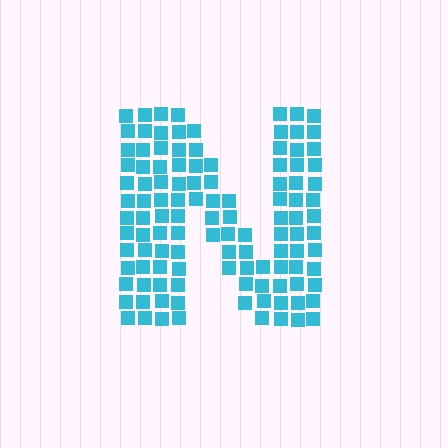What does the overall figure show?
The overall figure shows the letter N.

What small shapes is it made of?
It is made of small squares.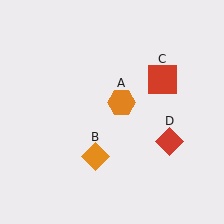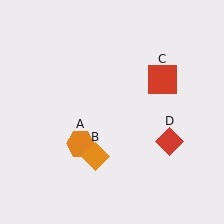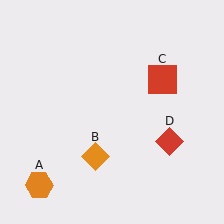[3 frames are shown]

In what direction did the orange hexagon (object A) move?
The orange hexagon (object A) moved down and to the left.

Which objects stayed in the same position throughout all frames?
Orange diamond (object B) and red square (object C) and red diamond (object D) remained stationary.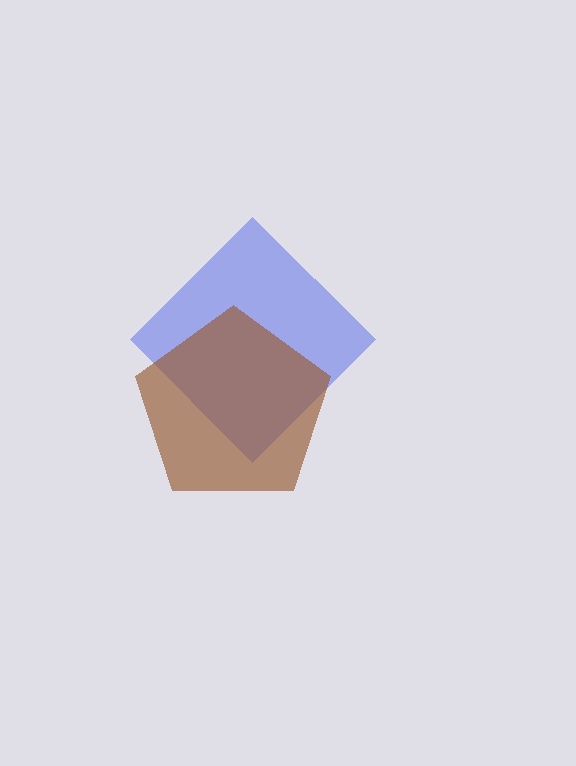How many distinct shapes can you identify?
There are 2 distinct shapes: a blue diamond, a brown pentagon.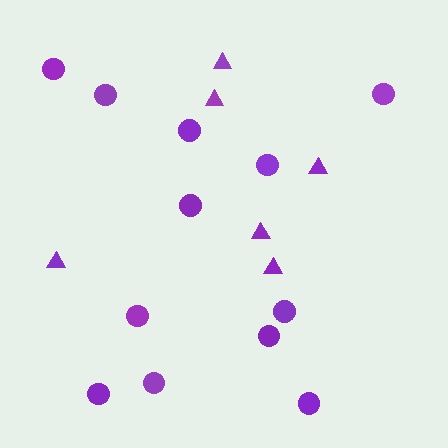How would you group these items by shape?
There are 2 groups: one group of triangles (6) and one group of circles (12).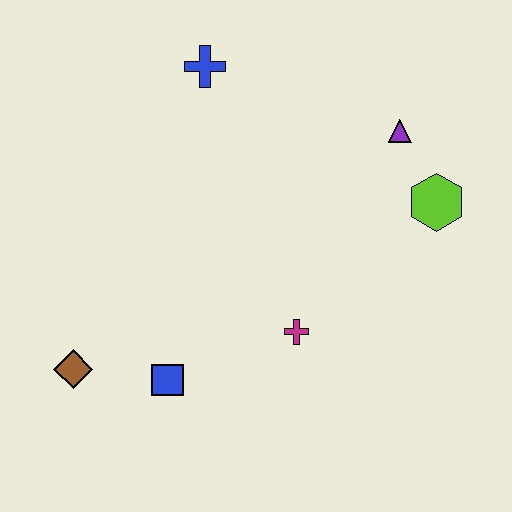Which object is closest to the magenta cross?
The blue square is closest to the magenta cross.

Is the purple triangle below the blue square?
No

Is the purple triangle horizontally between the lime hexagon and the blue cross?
Yes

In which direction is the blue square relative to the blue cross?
The blue square is below the blue cross.